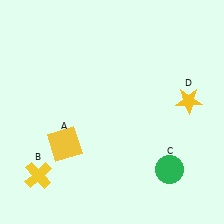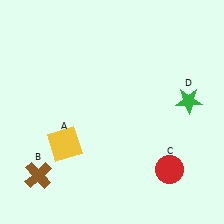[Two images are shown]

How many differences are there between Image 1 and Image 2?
There are 3 differences between the two images.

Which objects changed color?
B changed from yellow to brown. C changed from green to red. D changed from yellow to green.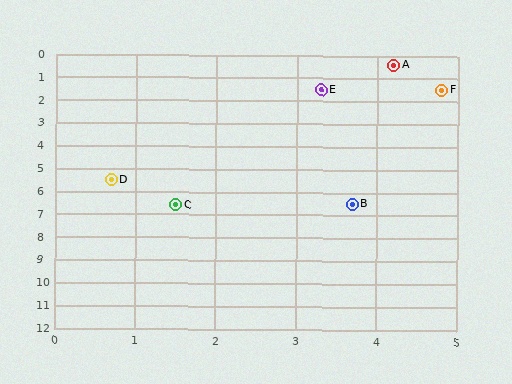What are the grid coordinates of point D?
Point D is at approximately (0.7, 5.5).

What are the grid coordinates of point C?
Point C is at approximately (1.5, 6.6).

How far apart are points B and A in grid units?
Points B and A are about 6.1 grid units apart.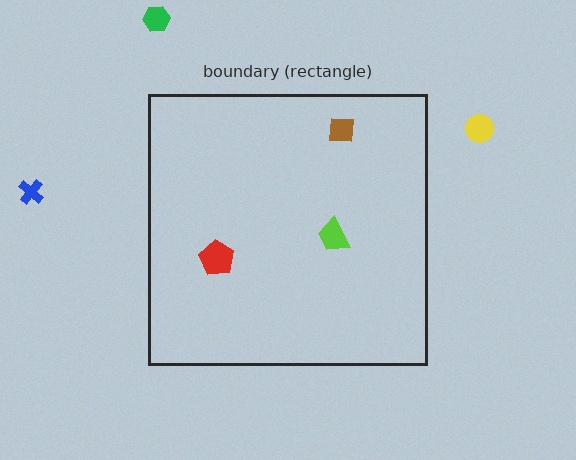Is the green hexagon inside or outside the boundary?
Outside.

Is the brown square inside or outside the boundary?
Inside.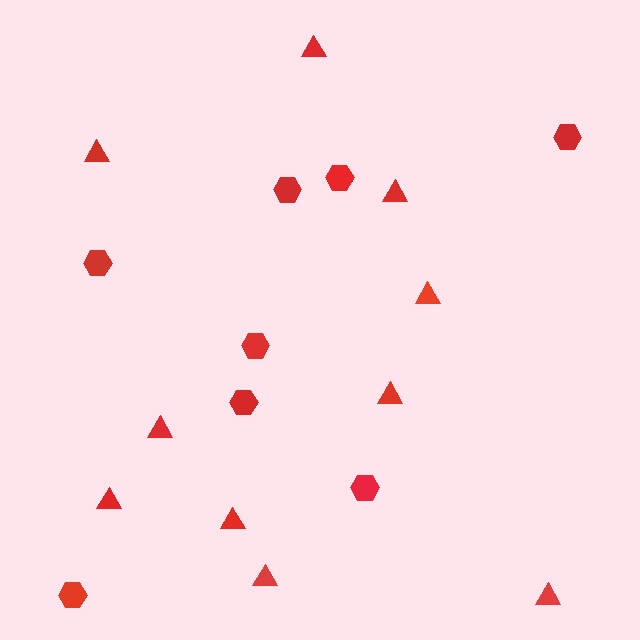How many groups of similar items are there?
There are 2 groups: one group of hexagons (8) and one group of triangles (10).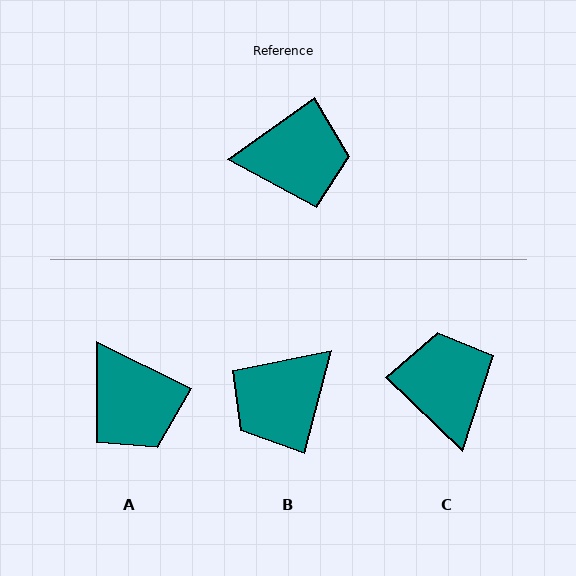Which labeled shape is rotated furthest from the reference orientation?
B, about 140 degrees away.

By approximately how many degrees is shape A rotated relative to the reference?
Approximately 61 degrees clockwise.